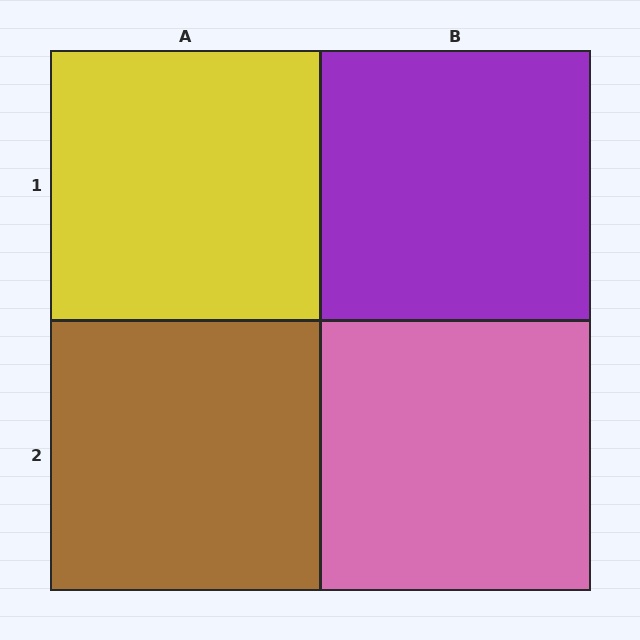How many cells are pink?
1 cell is pink.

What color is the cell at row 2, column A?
Brown.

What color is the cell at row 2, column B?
Pink.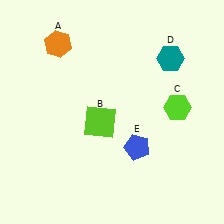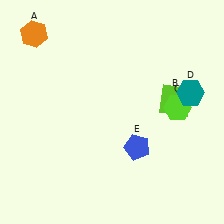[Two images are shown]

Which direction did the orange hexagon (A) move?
The orange hexagon (A) moved left.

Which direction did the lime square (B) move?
The lime square (B) moved right.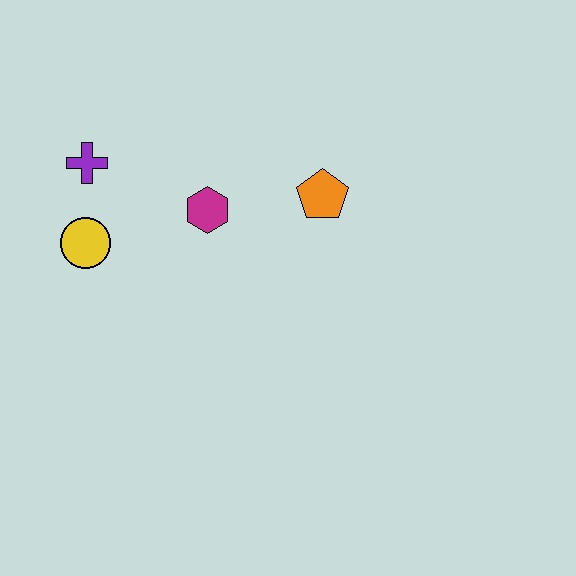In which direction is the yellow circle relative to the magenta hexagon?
The yellow circle is to the left of the magenta hexagon.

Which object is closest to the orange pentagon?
The magenta hexagon is closest to the orange pentagon.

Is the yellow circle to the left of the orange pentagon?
Yes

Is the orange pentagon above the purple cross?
No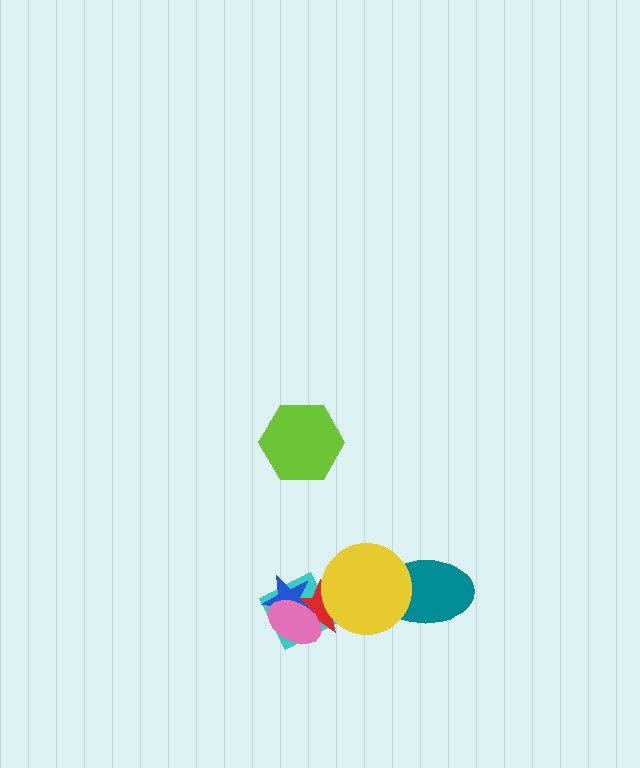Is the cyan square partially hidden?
Yes, it is partially covered by another shape.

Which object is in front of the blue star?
The pink ellipse is in front of the blue star.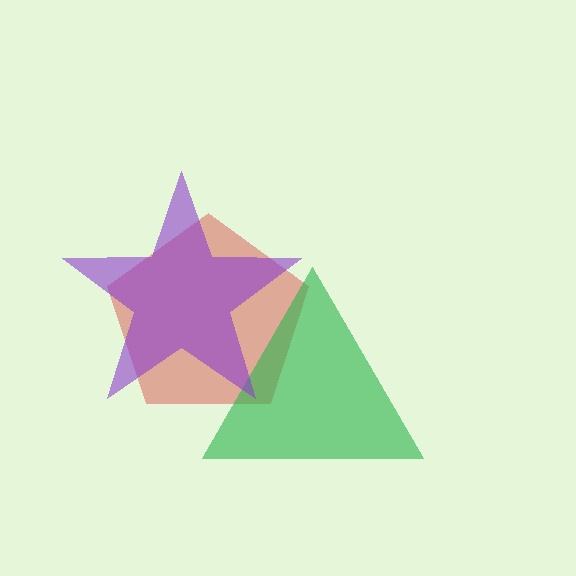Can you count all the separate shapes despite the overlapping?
Yes, there are 3 separate shapes.